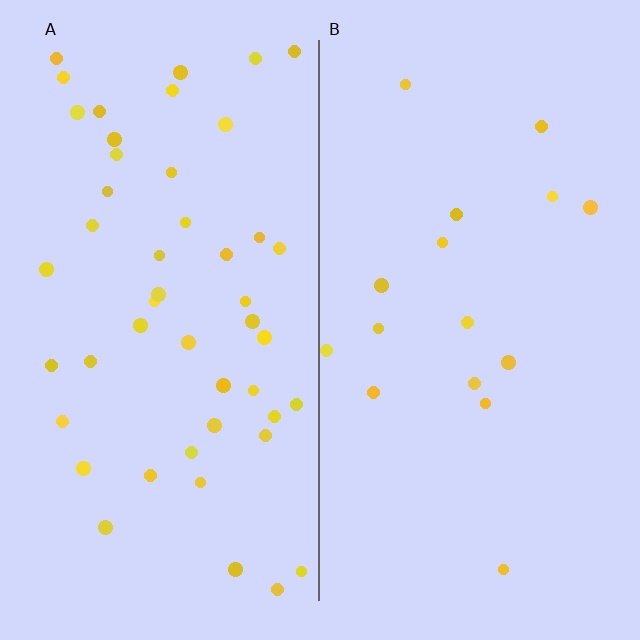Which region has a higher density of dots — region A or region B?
A (the left).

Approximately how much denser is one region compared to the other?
Approximately 3.0× — region A over region B.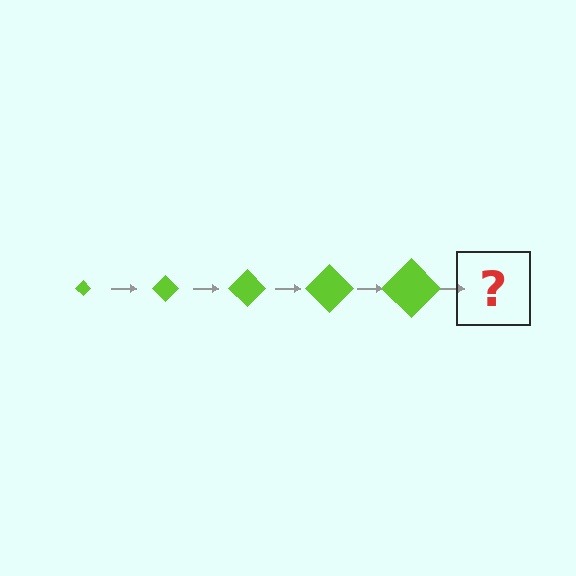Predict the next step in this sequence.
The next step is a lime diamond, larger than the previous one.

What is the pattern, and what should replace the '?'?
The pattern is that the diamond gets progressively larger each step. The '?' should be a lime diamond, larger than the previous one.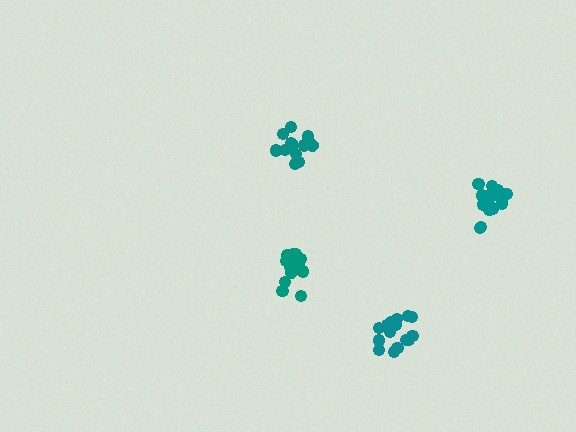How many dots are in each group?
Group 1: 13 dots, Group 2: 13 dots, Group 3: 18 dots, Group 4: 17 dots (61 total).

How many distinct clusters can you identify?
There are 4 distinct clusters.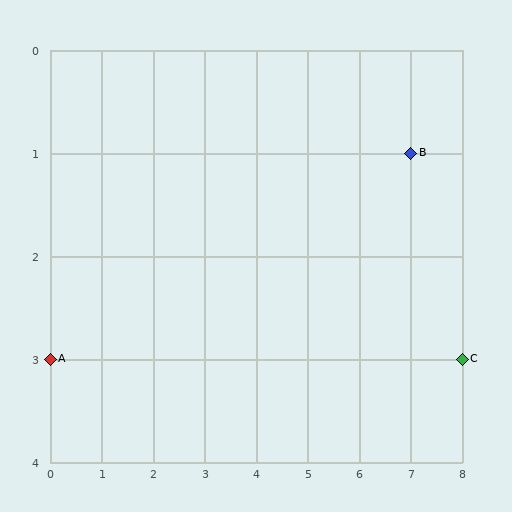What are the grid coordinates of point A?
Point A is at grid coordinates (0, 3).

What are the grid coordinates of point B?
Point B is at grid coordinates (7, 1).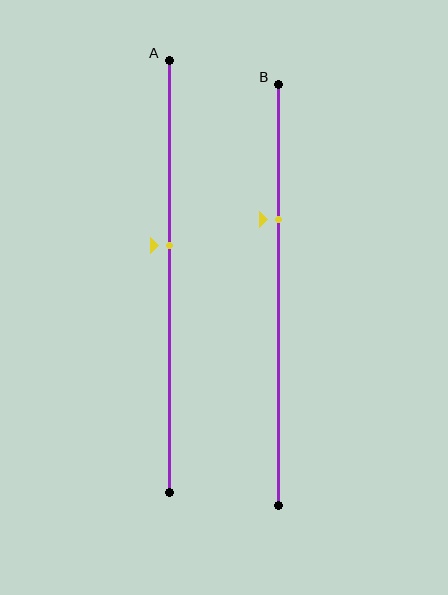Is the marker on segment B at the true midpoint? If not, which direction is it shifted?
No, the marker on segment B is shifted upward by about 18% of the segment length.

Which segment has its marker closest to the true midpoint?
Segment A has its marker closest to the true midpoint.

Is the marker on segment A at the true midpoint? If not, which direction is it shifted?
No, the marker on segment A is shifted upward by about 7% of the segment length.